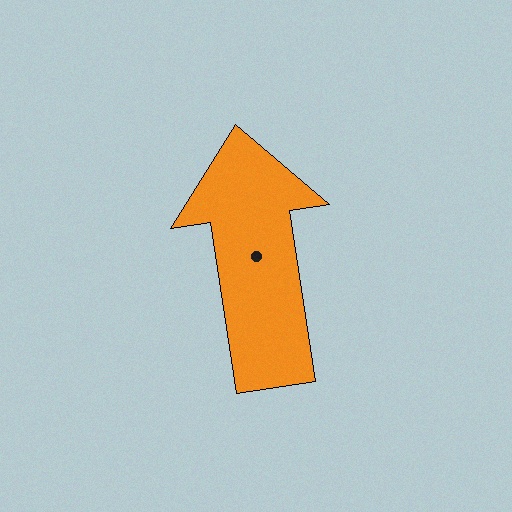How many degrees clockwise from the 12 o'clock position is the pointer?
Approximately 351 degrees.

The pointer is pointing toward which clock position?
Roughly 12 o'clock.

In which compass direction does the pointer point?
North.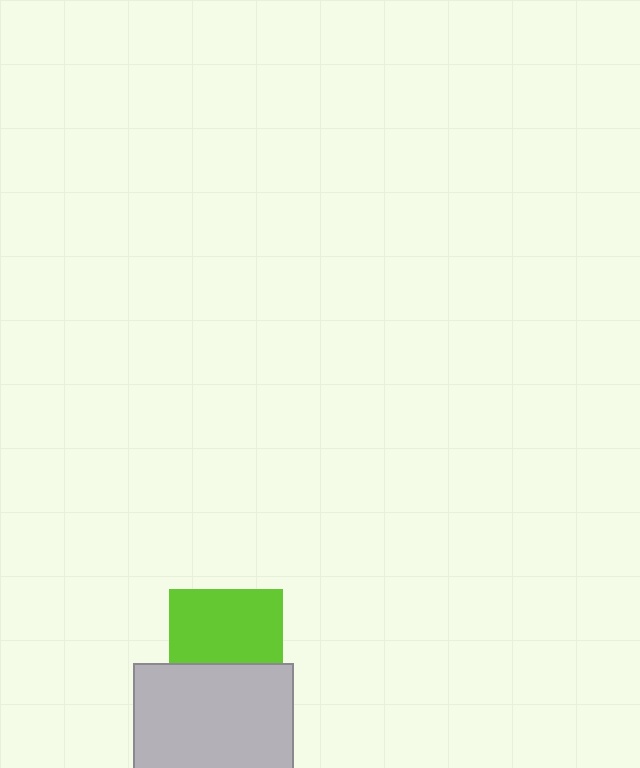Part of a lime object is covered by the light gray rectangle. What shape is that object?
It is a square.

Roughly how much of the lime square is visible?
About half of it is visible (roughly 65%).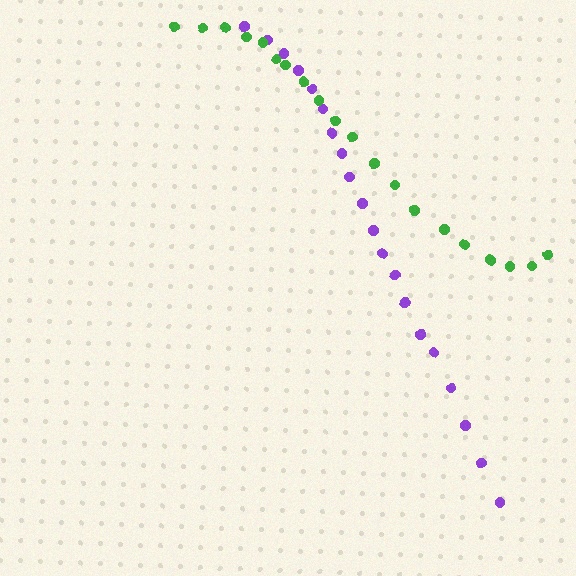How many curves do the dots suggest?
There are 2 distinct paths.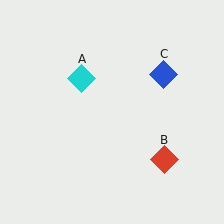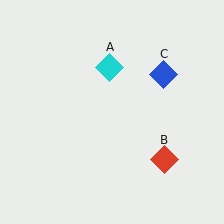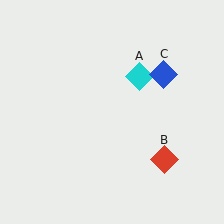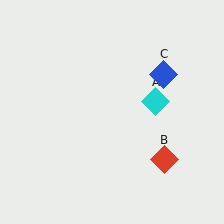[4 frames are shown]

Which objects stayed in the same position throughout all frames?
Red diamond (object B) and blue diamond (object C) remained stationary.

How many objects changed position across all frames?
1 object changed position: cyan diamond (object A).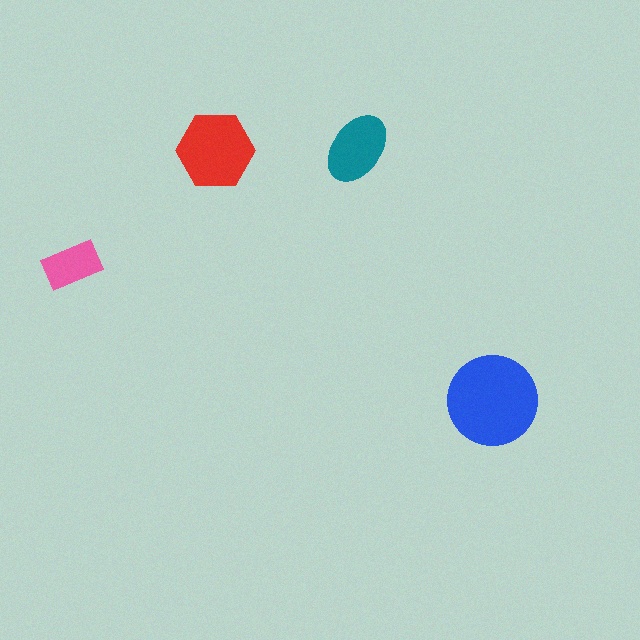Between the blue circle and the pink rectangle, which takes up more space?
The blue circle.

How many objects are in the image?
There are 4 objects in the image.